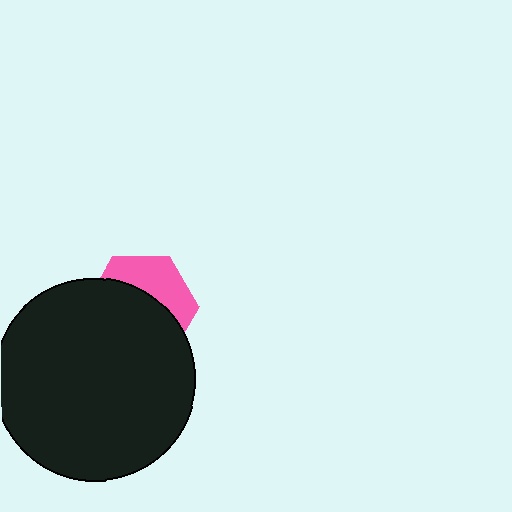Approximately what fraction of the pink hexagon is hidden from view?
Roughly 62% of the pink hexagon is hidden behind the black circle.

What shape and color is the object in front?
The object in front is a black circle.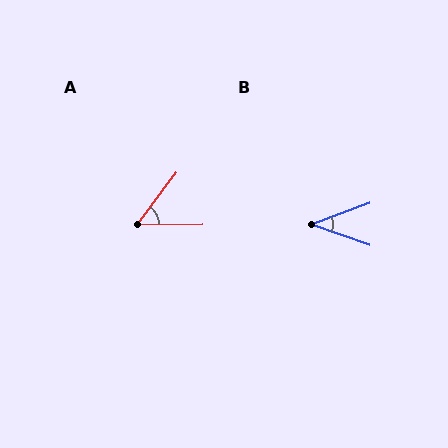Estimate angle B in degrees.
Approximately 40 degrees.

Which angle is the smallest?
B, at approximately 40 degrees.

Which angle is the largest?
A, at approximately 52 degrees.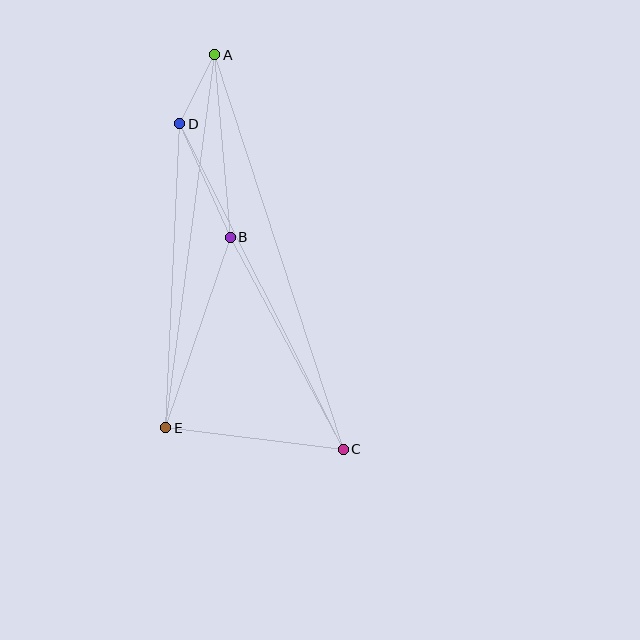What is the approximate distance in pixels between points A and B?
The distance between A and B is approximately 183 pixels.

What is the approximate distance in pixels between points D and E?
The distance between D and E is approximately 304 pixels.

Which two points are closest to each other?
Points A and D are closest to each other.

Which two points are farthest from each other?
Points A and C are farthest from each other.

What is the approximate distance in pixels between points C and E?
The distance between C and E is approximately 179 pixels.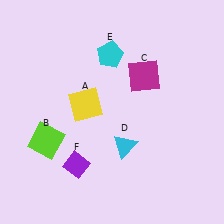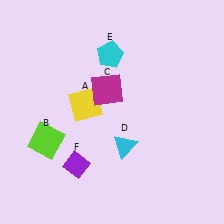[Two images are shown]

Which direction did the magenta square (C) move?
The magenta square (C) moved left.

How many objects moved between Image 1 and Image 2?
1 object moved between the two images.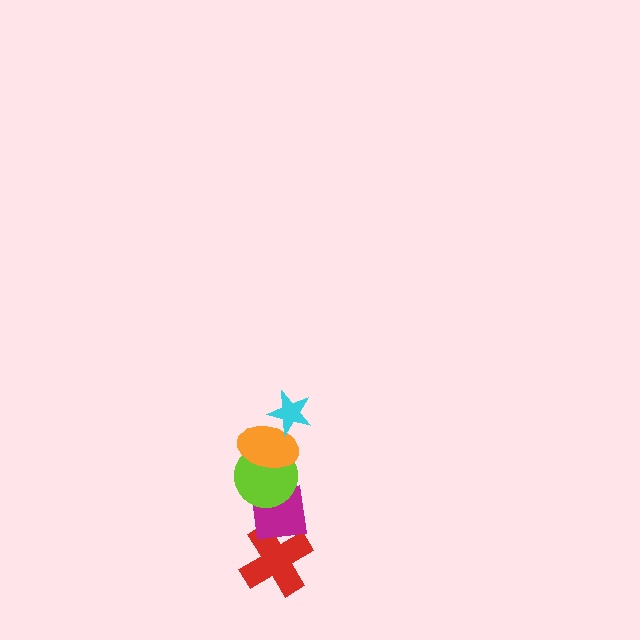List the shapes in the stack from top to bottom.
From top to bottom: the cyan star, the orange ellipse, the lime circle, the magenta square, the red cross.